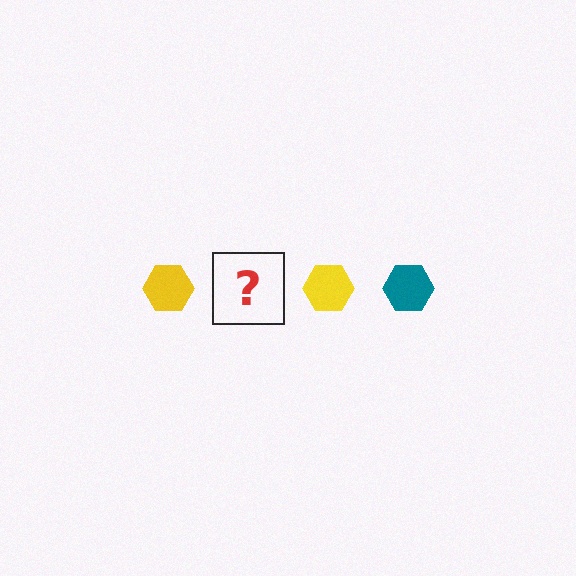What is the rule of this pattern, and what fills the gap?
The rule is that the pattern cycles through yellow, teal hexagons. The gap should be filled with a teal hexagon.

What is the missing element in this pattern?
The missing element is a teal hexagon.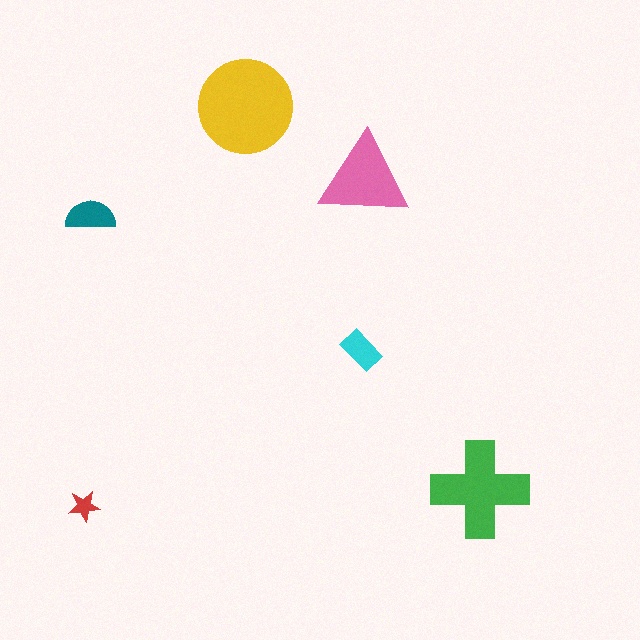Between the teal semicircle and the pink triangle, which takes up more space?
The pink triangle.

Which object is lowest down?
The red star is bottommost.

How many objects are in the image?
There are 6 objects in the image.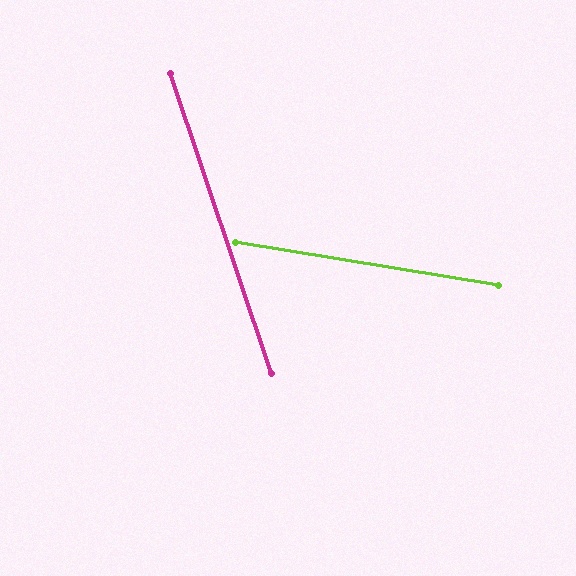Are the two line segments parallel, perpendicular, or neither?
Neither parallel nor perpendicular — they differ by about 62°.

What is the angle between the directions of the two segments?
Approximately 62 degrees.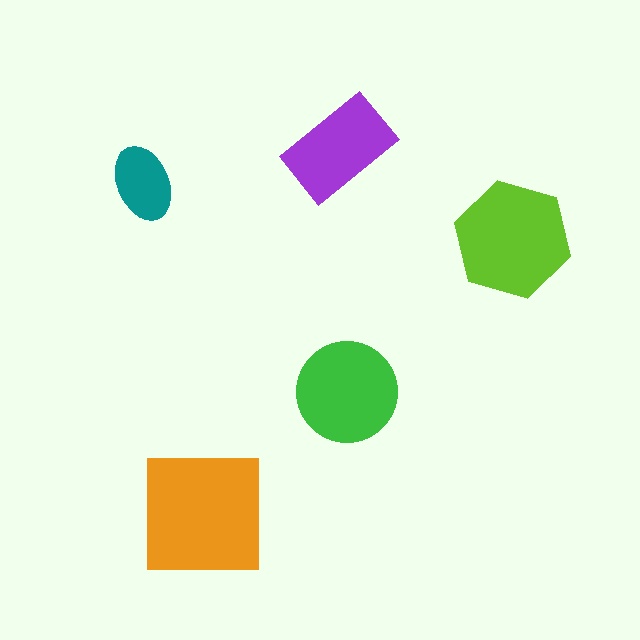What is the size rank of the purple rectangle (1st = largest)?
4th.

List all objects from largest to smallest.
The orange square, the lime hexagon, the green circle, the purple rectangle, the teal ellipse.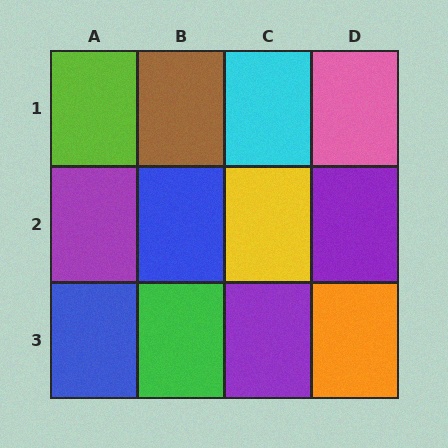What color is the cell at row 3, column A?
Blue.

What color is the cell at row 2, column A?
Purple.